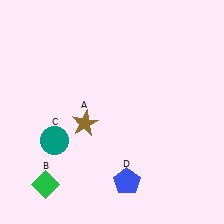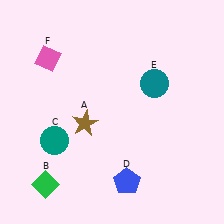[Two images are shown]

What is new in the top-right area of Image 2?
A teal circle (E) was added in the top-right area of Image 2.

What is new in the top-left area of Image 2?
A pink diamond (F) was added in the top-left area of Image 2.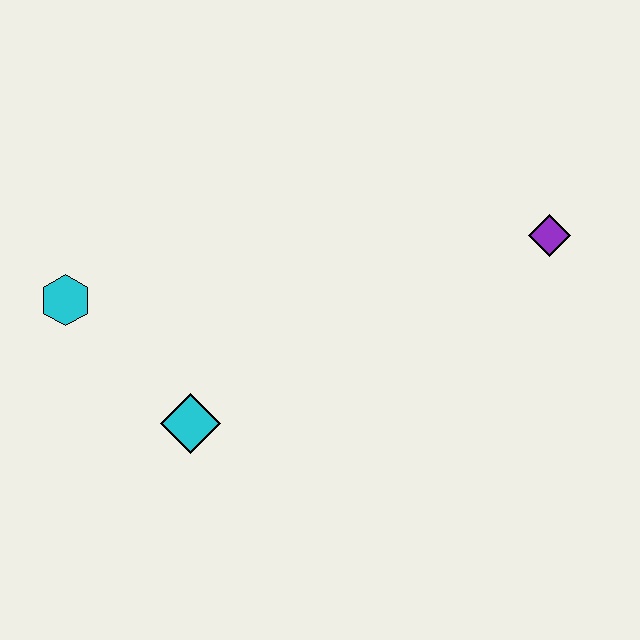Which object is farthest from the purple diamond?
The cyan hexagon is farthest from the purple diamond.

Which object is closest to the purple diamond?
The cyan diamond is closest to the purple diamond.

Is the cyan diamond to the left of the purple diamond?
Yes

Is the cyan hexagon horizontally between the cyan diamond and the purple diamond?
No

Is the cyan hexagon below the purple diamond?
Yes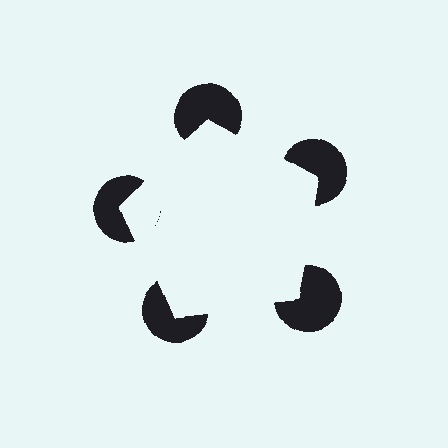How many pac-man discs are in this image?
There are 5 — one at each vertex of the illusory pentagon.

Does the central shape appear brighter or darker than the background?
It typically appears slightly brighter than the background, even though no actual brightness change is drawn.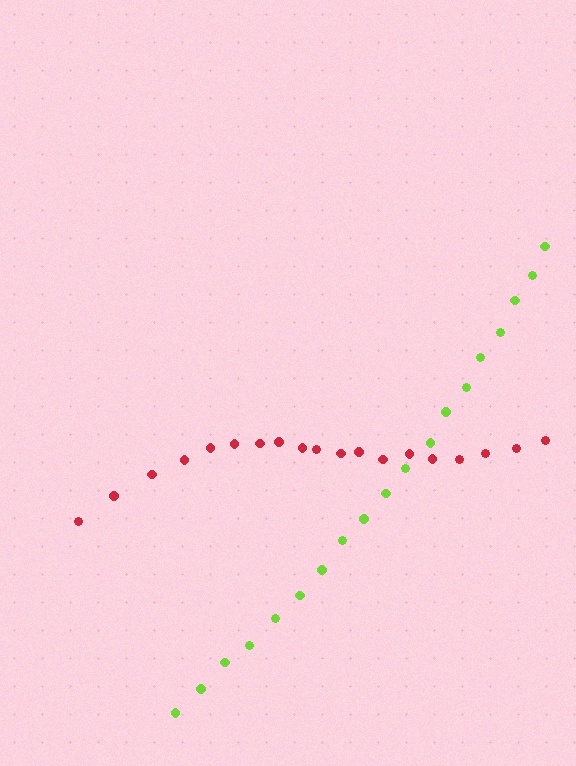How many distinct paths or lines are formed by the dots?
There are 2 distinct paths.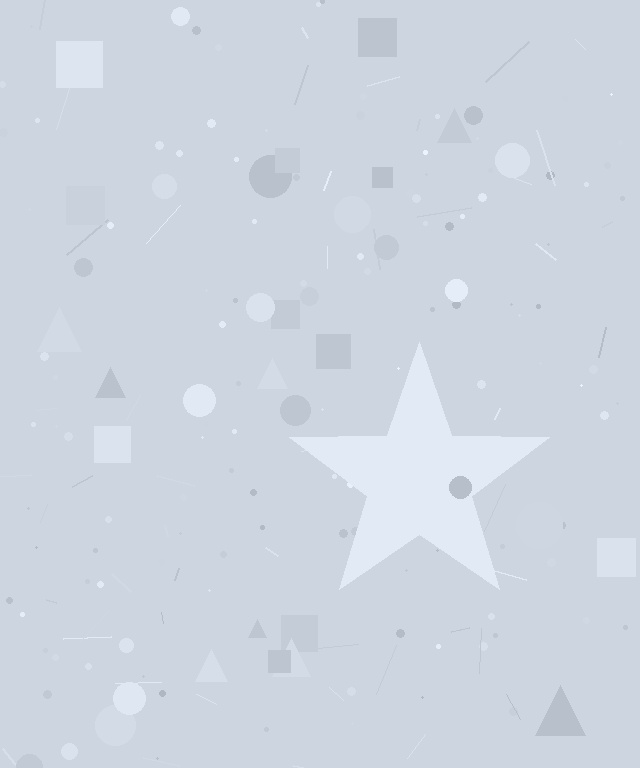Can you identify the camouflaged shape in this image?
The camouflaged shape is a star.